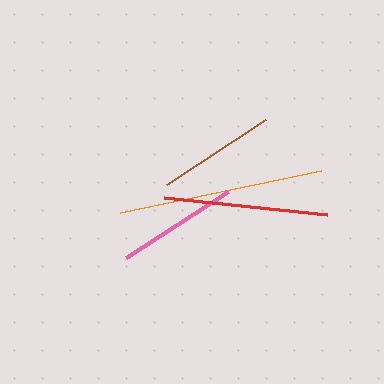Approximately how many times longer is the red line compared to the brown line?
The red line is approximately 1.4 times the length of the brown line.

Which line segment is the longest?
The orange line is the longest at approximately 206 pixels.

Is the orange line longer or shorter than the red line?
The orange line is longer than the red line.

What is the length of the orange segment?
The orange segment is approximately 206 pixels long.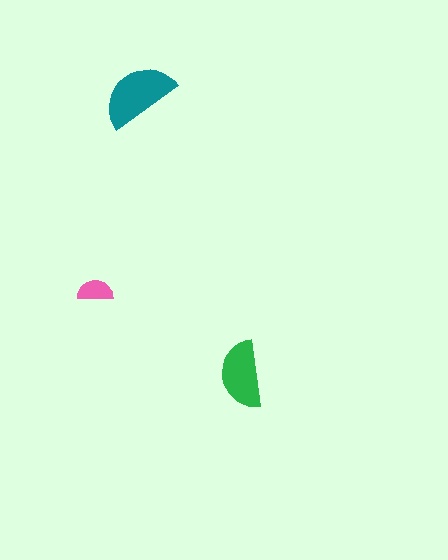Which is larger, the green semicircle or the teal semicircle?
The teal one.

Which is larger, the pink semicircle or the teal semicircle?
The teal one.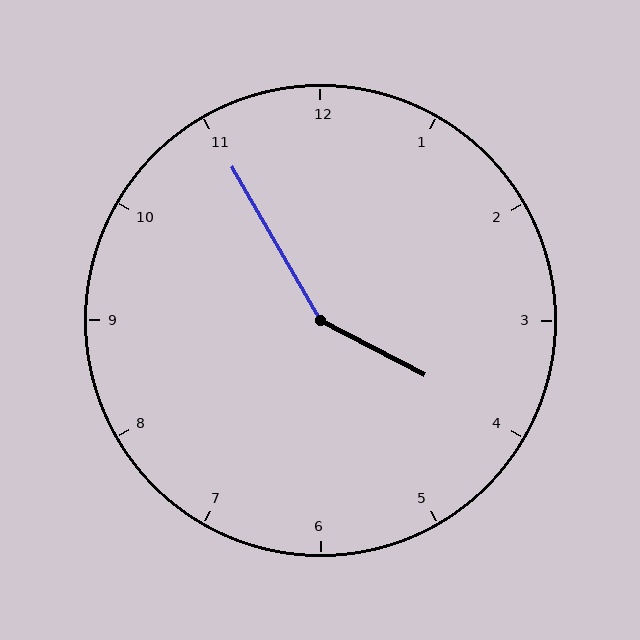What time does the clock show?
3:55.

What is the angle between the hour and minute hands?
Approximately 148 degrees.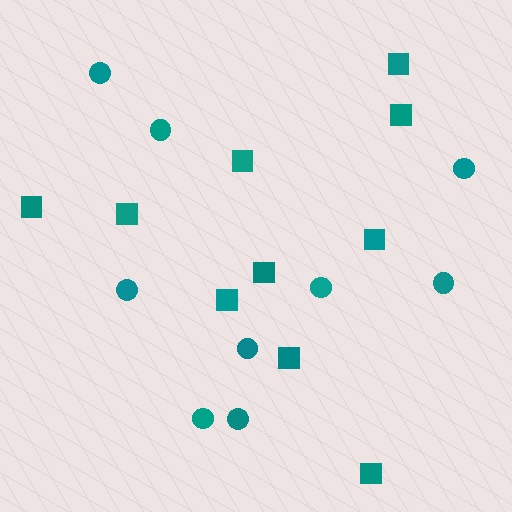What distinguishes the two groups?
There are 2 groups: one group of squares (10) and one group of circles (9).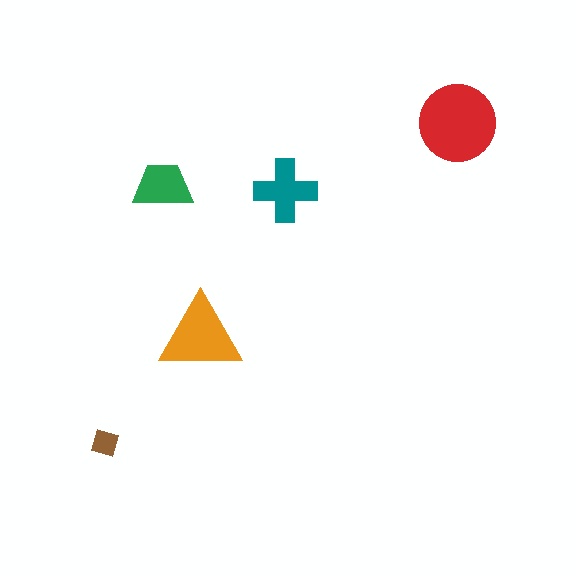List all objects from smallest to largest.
The brown square, the green trapezoid, the teal cross, the orange triangle, the red circle.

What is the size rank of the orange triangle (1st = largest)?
2nd.